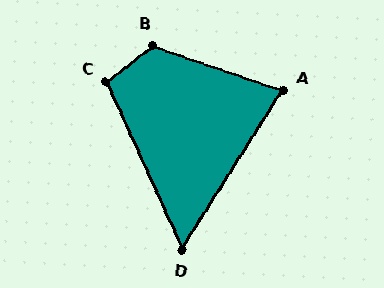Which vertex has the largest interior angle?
B, at approximately 123 degrees.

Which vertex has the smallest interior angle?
D, at approximately 57 degrees.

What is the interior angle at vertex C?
Approximately 103 degrees (obtuse).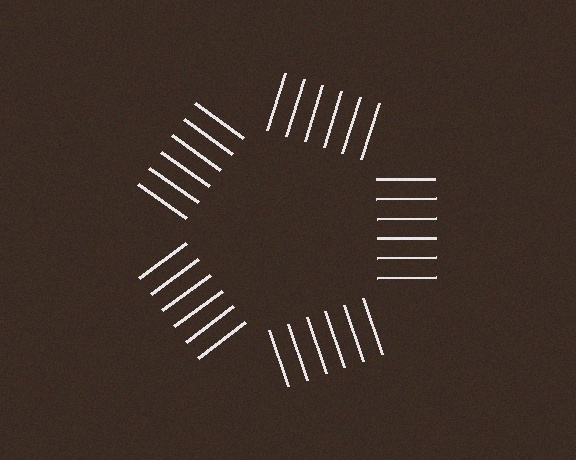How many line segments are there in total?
30 — 6 along each of the 5 edges.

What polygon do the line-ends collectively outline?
An illusory pentagon — the line segments terminate on its edges but no continuous stroke is drawn.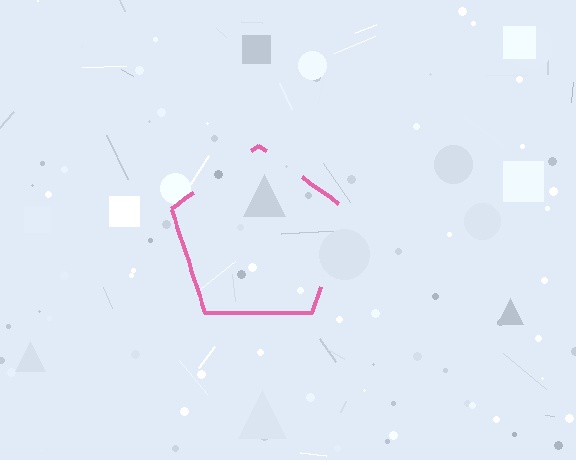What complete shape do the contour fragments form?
The contour fragments form a pentagon.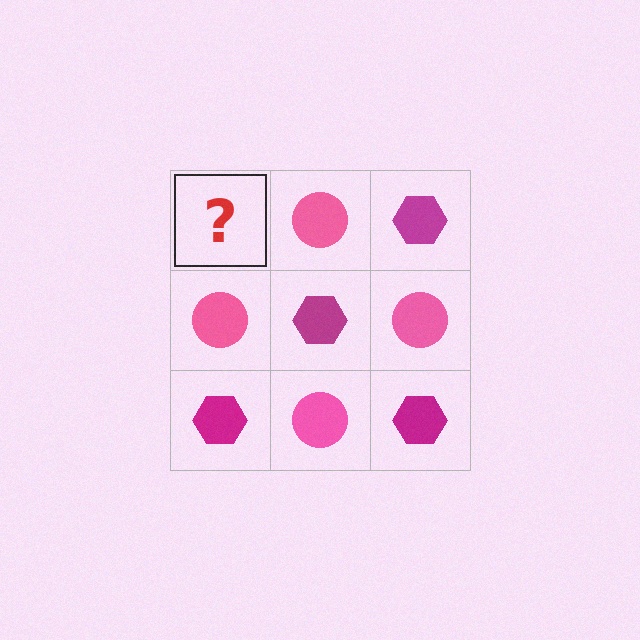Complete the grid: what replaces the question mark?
The question mark should be replaced with a magenta hexagon.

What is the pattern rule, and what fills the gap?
The rule is that it alternates magenta hexagon and pink circle in a checkerboard pattern. The gap should be filled with a magenta hexagon.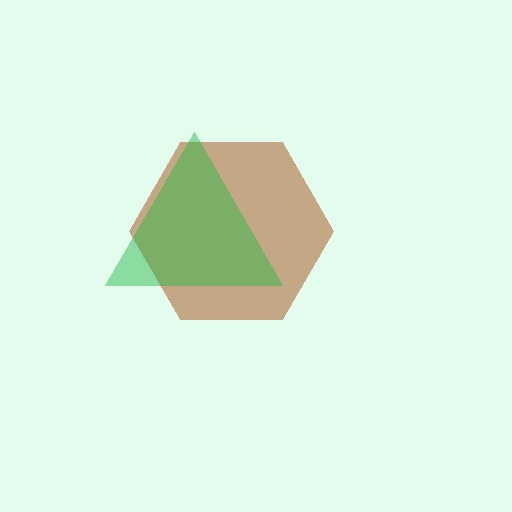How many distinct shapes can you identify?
There are 2 distinct shapes: a brown hexagon, a green triangle.